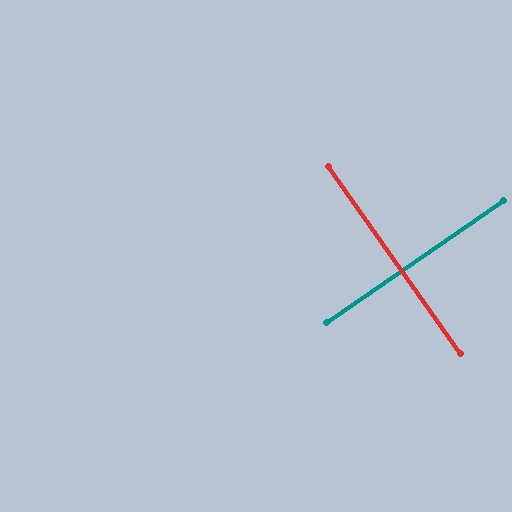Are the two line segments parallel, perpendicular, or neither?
Perpendicular — they meet at approximately 89°.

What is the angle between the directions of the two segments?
Approximately 89 degrees.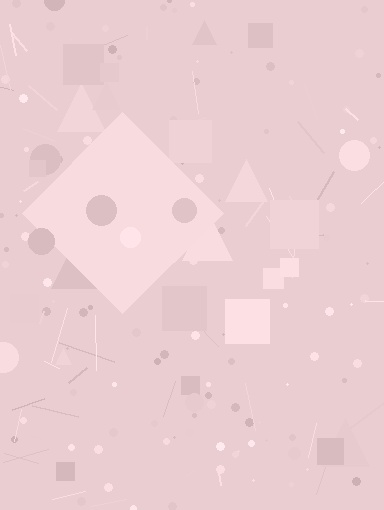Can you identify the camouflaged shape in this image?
The camouflaged shape is a diamond.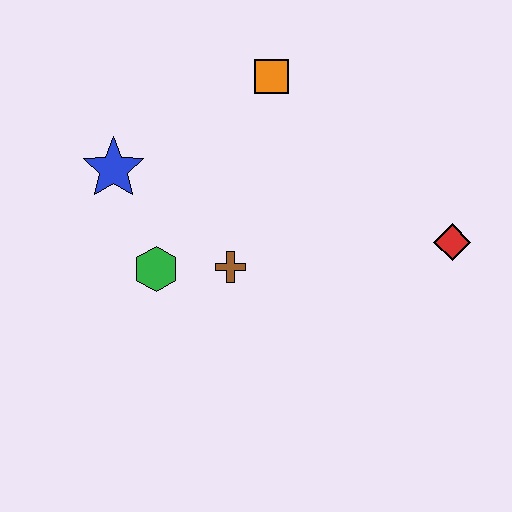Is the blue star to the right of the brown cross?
No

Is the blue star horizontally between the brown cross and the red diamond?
No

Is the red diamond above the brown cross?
Yes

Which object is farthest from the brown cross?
The red diamond is farthest from the brown cross.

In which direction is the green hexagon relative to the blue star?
The green hexagon is below the blue star.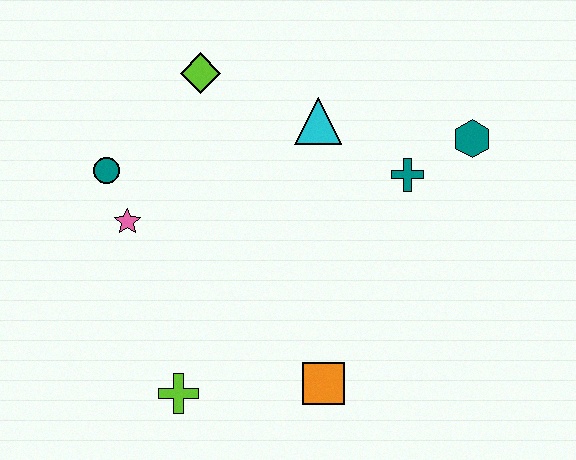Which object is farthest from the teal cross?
The lime cross is farthest from the teal cross.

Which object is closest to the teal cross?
The teal hexagon is closest to the teal cross.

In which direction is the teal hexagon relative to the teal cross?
The teal hexagon is to the right of the teal cross.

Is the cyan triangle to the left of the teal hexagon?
Yes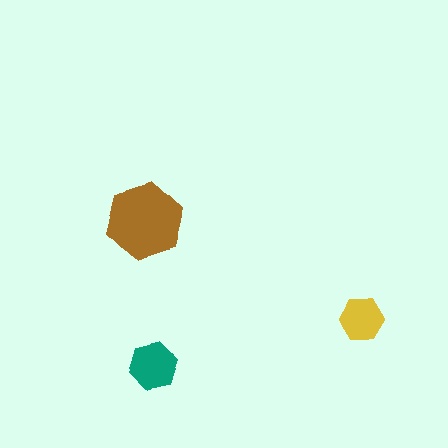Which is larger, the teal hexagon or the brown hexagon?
The brown one.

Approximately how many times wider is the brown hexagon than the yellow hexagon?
About 1.5 times wider.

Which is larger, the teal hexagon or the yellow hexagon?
The teal one.